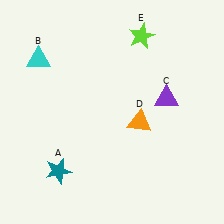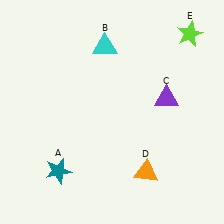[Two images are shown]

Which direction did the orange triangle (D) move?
The orange triangle (D) moved down.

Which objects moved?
The objects that moved are: the cyan triangle (B), the orange triangle (D), the lime star (E).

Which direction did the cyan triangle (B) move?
The cyan triangle (B) moved right.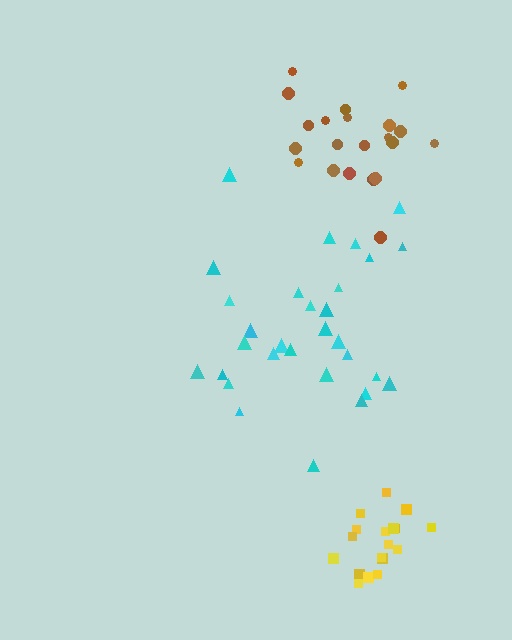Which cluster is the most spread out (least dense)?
Cyan.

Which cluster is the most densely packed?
Yellow.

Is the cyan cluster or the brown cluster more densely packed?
Brown.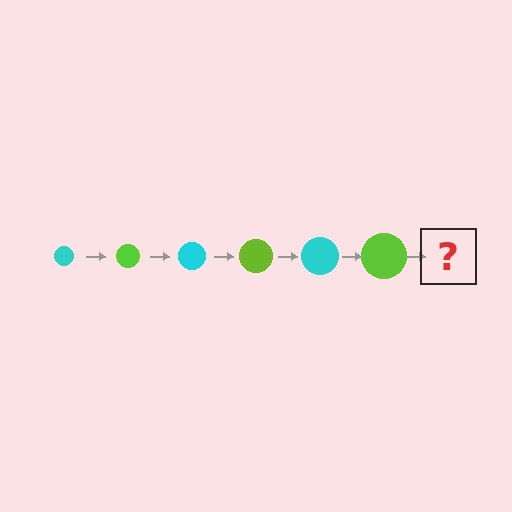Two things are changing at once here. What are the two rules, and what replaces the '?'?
The two rules are that the circle grows larger each step and the color cycles through cyan and lime. The '?' should be a cyan circle, larger than the previous one.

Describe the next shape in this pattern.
It should be a cyan circle, larger than the previous one.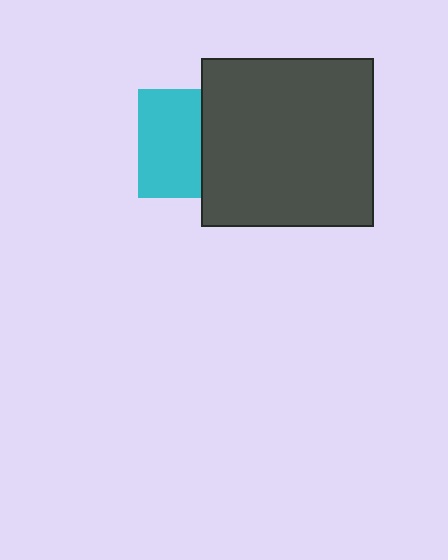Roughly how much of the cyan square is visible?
About half of it is visible (roughly 59%).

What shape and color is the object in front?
The object in front is a dark gray rectangle.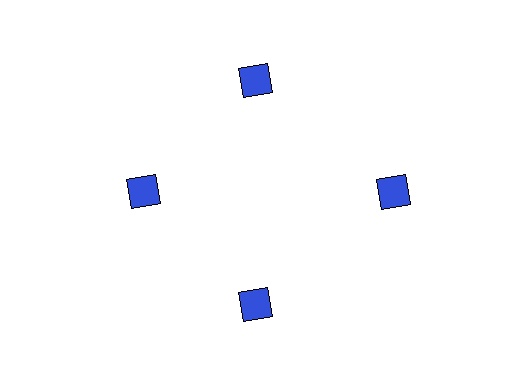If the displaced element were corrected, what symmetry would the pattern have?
It would have 4-fold rotational symmetry — the pattern would map onto itself every 90 degrees.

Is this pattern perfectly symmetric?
No. The 4 blue squares are arranged in a ring, but one element near the 3 o'clock position is pushed outward from the center, breaking the 4-fold rotational symmetry.